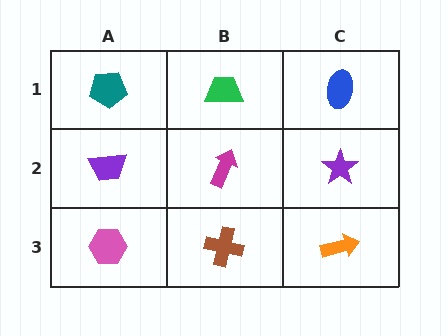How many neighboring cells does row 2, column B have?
4.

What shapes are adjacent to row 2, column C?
A blue ellipse (row 1, column C), an orange arrow (row 3, column C), a magenta arrow (row 2, column B).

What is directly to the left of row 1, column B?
A teal pentagon.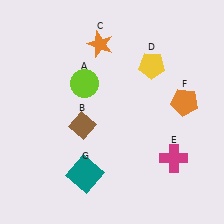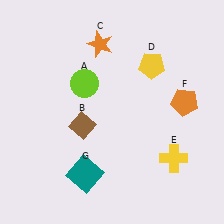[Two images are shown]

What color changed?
The cross (E) changed from magenta in Image 1 to yellow in Image 2.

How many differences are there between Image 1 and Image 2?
There is 1 difference between the two images.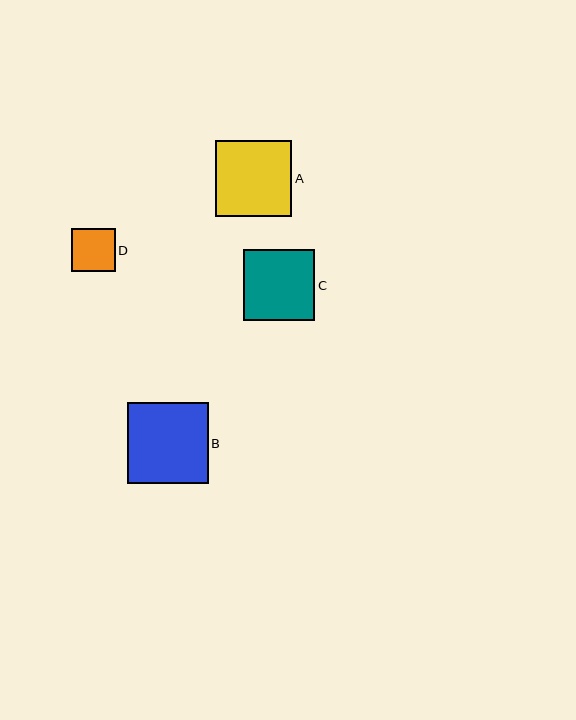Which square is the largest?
Square B is the largest with a size of approximately 80 pixels.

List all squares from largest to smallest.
From largest to smallest: B, A, C, D.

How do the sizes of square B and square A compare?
Square B and square A are approximately the same size.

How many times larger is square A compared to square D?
Square A is approximately 1.8 times the size of square D.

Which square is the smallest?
Square D is the smallest with a size of approximately 43 pixels.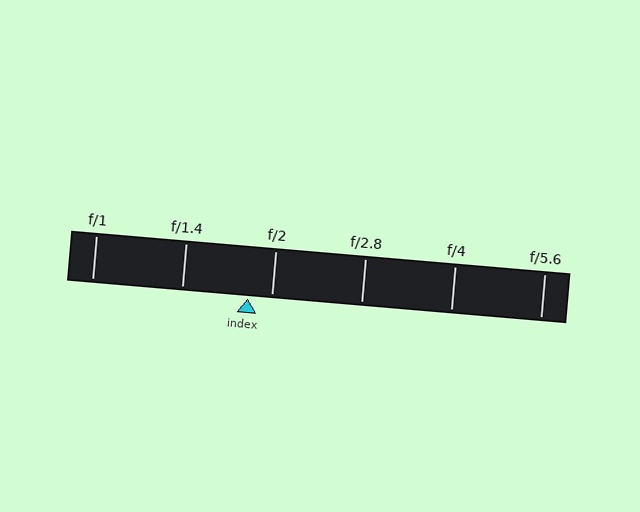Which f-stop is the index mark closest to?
The index mark is closest to f/2.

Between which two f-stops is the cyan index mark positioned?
The index mark is between f/1.4 and f/2.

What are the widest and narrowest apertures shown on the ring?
The widest aperture shown is f/1 and the narrowest is f/5.6.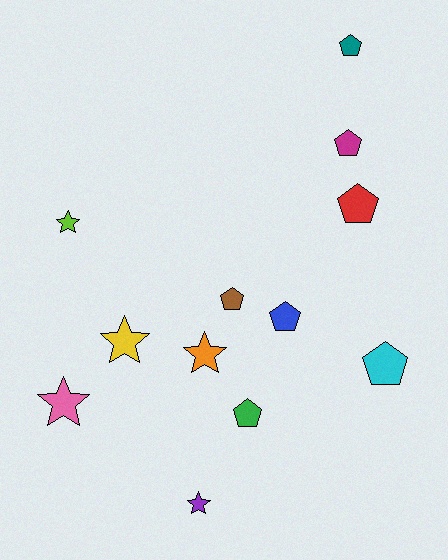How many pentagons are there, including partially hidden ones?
There are 7 pentagons.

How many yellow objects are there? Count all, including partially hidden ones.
There is 1 yellow object.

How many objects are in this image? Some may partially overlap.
There are 12 objects.